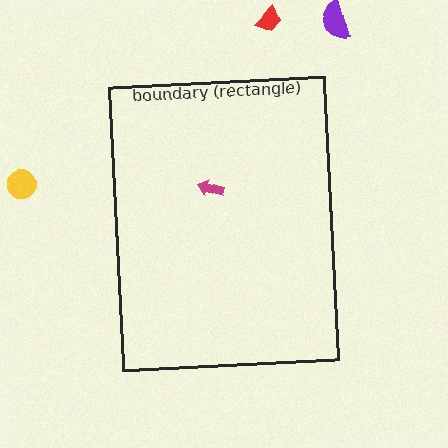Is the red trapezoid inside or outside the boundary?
Outside.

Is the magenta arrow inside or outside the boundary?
Inside.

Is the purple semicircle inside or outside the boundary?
Outside.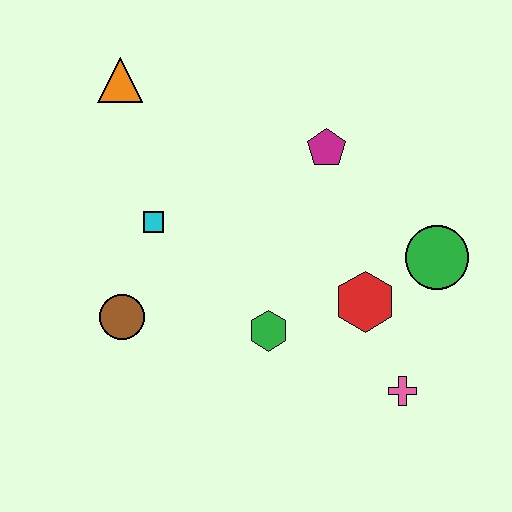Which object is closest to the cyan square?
The brown circle is closest to the cyan square.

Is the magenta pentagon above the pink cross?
Yes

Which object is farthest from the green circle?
The orange triangle is farthest from the green circle.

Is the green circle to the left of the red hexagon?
No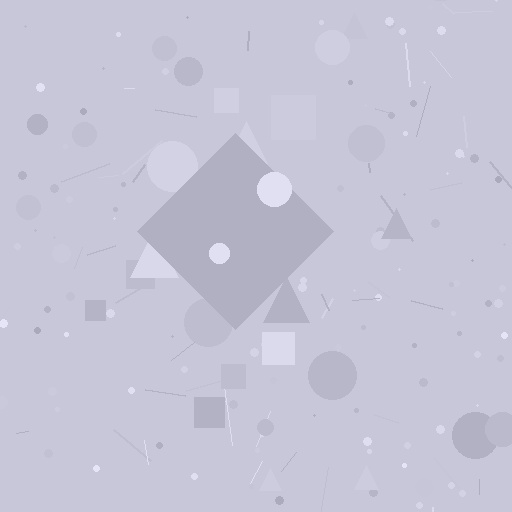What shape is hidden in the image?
A diamond is hidden in the image.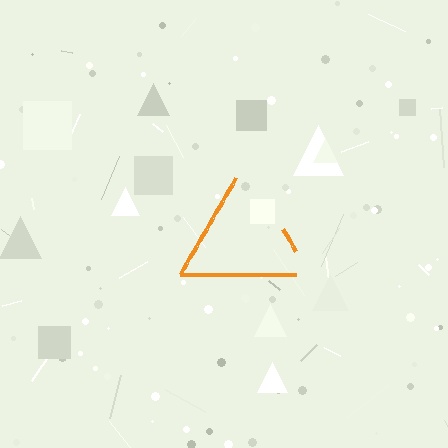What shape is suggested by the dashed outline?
The dashed outline suggests a triangle.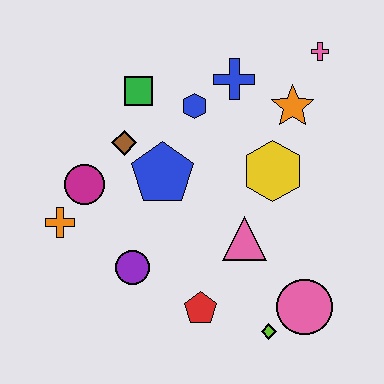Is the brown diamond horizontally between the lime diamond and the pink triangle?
No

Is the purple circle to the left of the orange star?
Yes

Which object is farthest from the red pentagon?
The pink cross is farthest from the red pentagon.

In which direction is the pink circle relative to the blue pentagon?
The pink circle is to the right of the blue pentagon.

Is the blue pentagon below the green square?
Yes